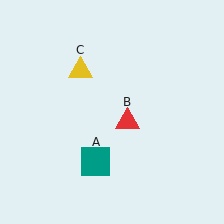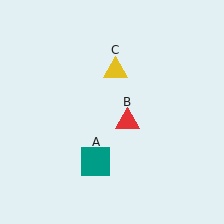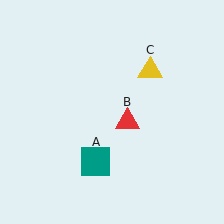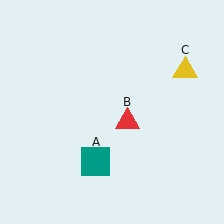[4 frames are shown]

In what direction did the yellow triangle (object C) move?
The yellow triangle (object C) moved right.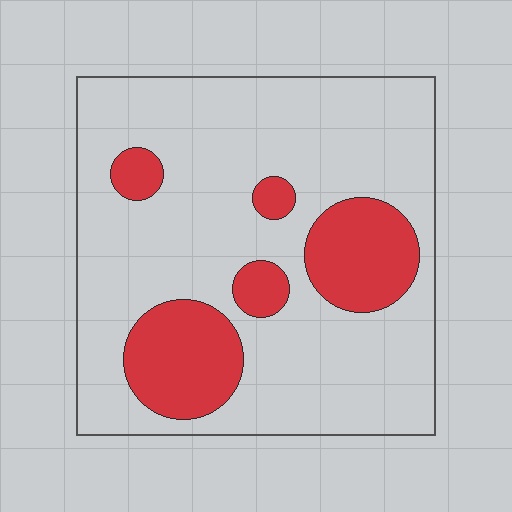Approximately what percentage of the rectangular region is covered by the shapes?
Approximately 20%.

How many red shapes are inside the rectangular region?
5.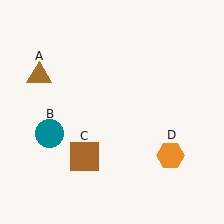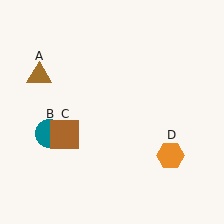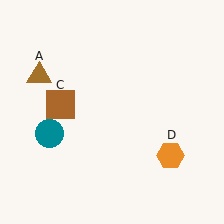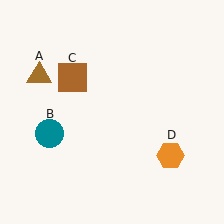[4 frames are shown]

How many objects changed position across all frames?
1 object changed position: brown square (object C).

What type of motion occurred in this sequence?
The brown square (object C) rotated clockwise around the center of the scene.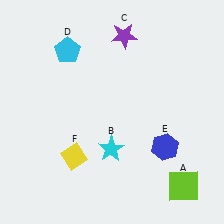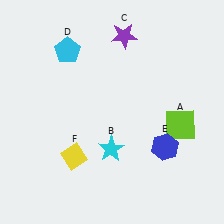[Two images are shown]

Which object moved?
The lime square (A) moved up.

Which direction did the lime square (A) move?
The lime square (A) moved up.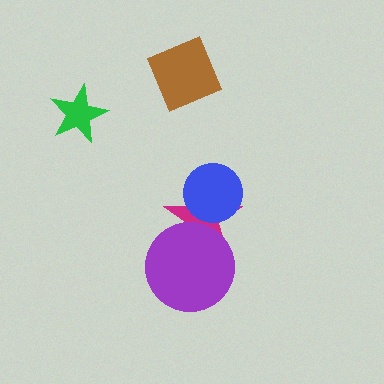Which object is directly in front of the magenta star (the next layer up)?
The blue circle is directly in front of the magenta star.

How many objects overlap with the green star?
0 objects overlap with the green star.